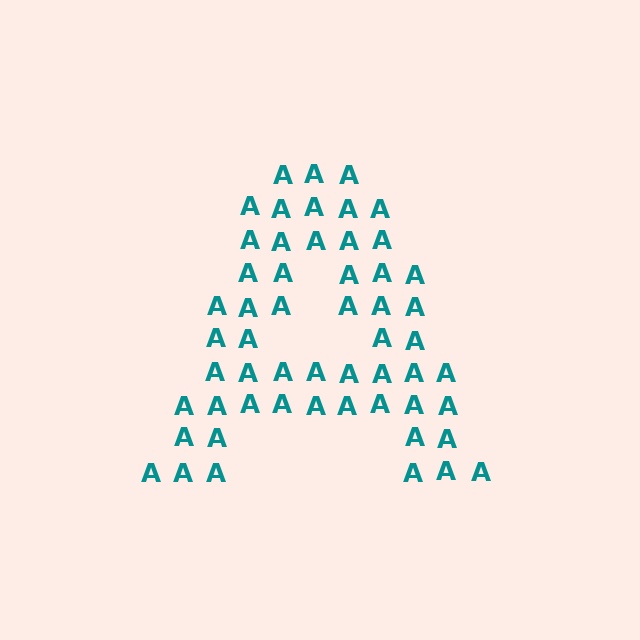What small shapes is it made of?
It is made of small letter A's.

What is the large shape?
The large shape is the letter A.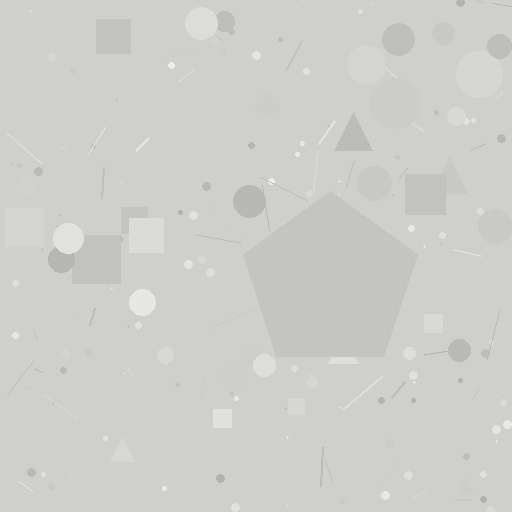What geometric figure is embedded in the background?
A pentagon is embedded in the background.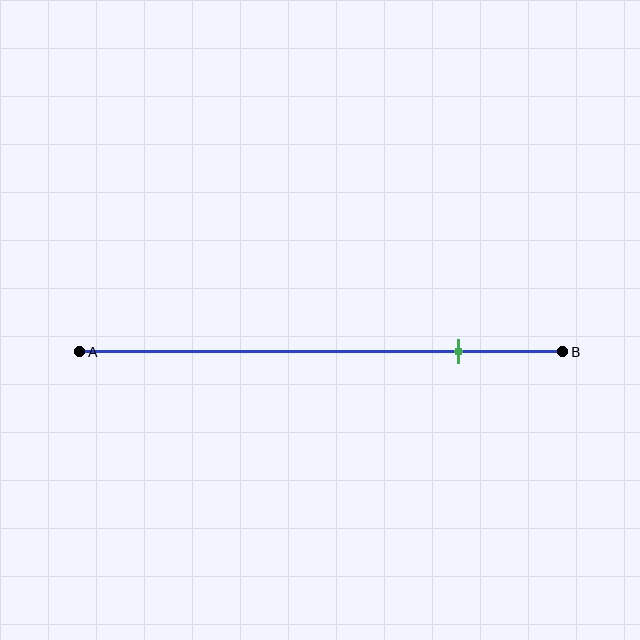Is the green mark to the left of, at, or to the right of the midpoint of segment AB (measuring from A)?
The green mark is to the right of the midpoint of segment AB.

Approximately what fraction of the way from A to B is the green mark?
The green mark is approximately 80% of the way from A to B.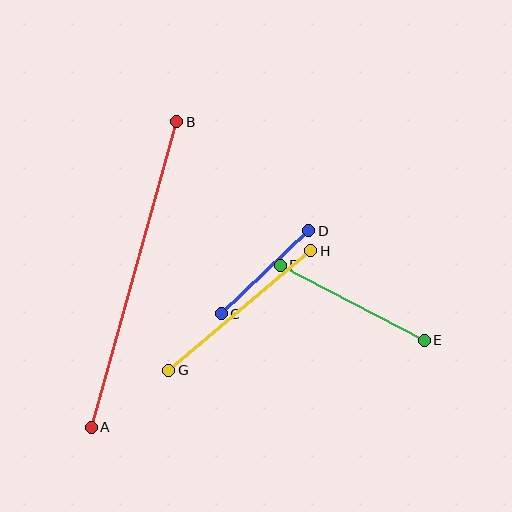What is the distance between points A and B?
The distance is approximately 317 pixels.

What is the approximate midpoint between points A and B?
The midpoint is at approximately (134, 274) pixels.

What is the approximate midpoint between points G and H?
The midpoint is at approximately (240, 310) pixels.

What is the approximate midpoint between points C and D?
The midpoint is at approximately (265, 272) pixels.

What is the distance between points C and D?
The distance is approximately 121 pixels.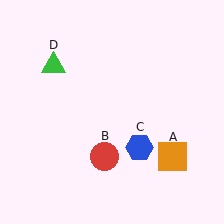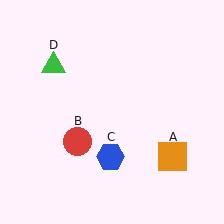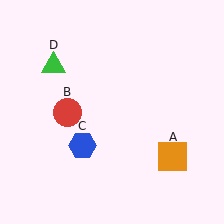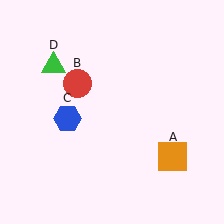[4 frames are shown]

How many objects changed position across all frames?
2 objects changed position: red circle (object B), blue hexagon (object C).